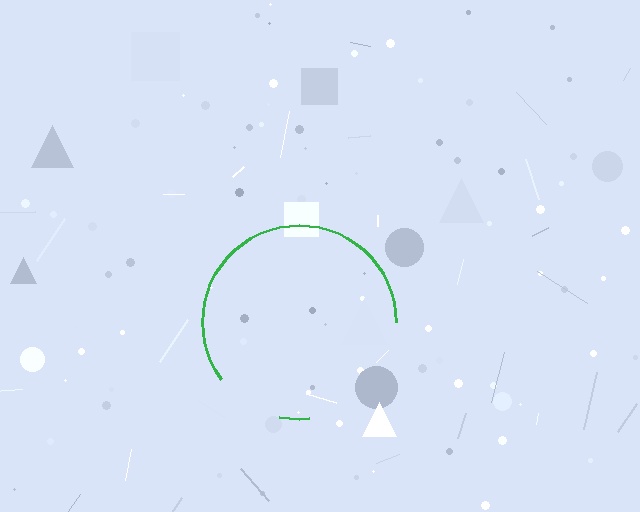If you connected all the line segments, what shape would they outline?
They would outline a circle.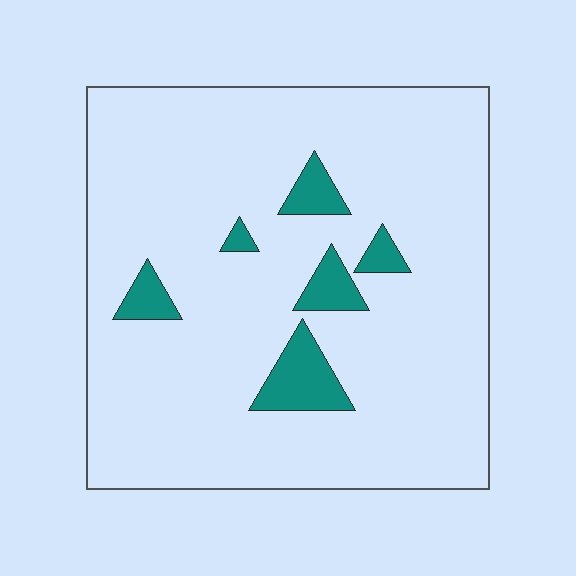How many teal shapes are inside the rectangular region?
6.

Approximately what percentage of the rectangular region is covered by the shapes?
Approximately 10%.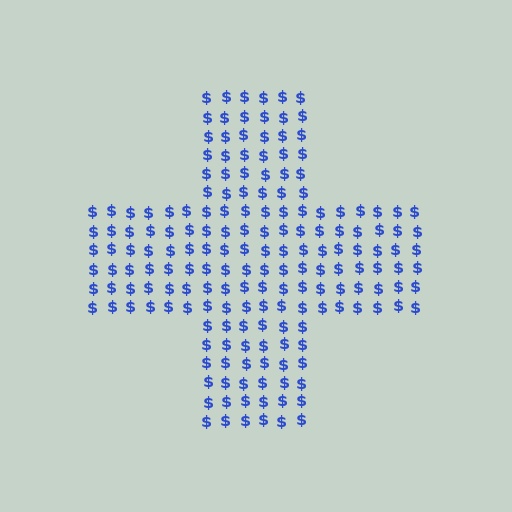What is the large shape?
The large shape is a cross.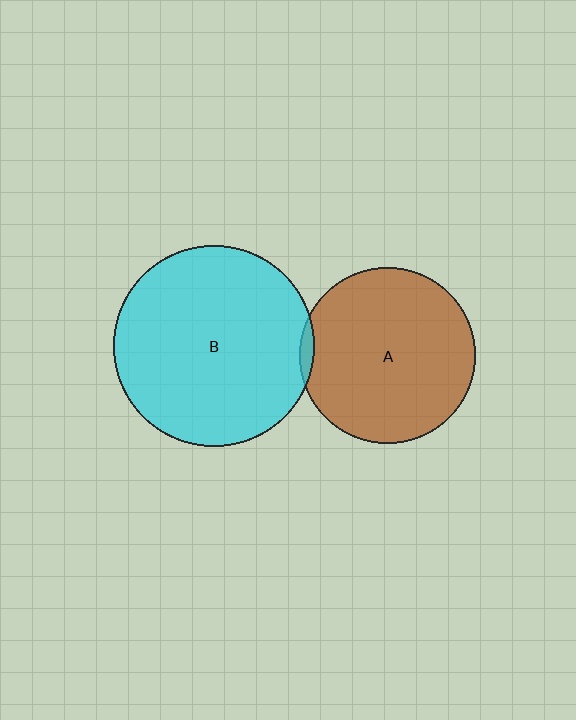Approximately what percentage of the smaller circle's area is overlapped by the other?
Approximately 5%.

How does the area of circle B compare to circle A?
Approximately 1.3 times.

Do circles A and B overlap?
Yes.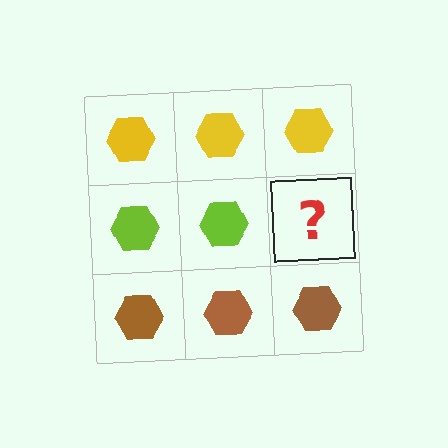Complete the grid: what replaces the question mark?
The question mark should be replaced with a lime hexagon.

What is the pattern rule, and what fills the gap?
The rule is that each row has a consistent color. The gap should be filled with a lime hexagon.